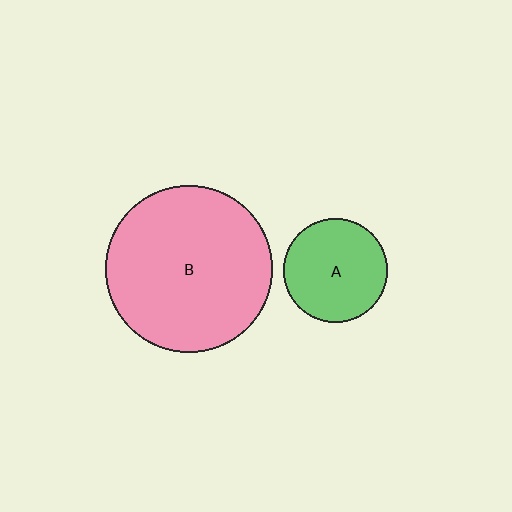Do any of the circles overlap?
No, none of the circles overlap.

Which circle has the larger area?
Circle B (pink).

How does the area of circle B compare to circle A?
Approximately 2.6 times.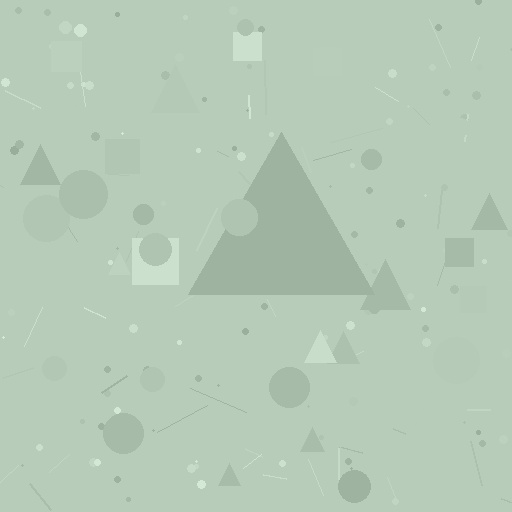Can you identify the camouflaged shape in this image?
The camouflaged shape is a triangle.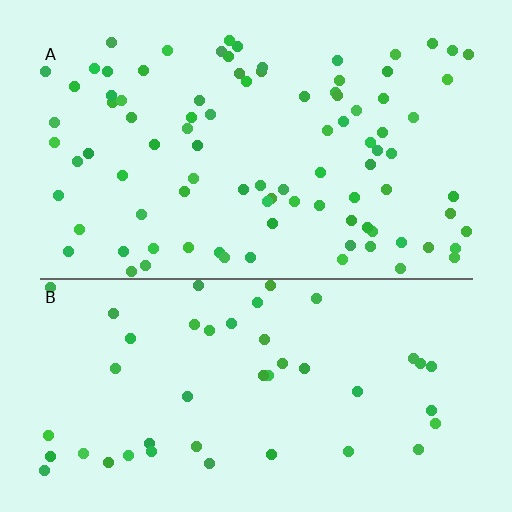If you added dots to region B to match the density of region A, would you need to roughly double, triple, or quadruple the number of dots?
Approximately double.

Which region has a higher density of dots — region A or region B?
A (the top).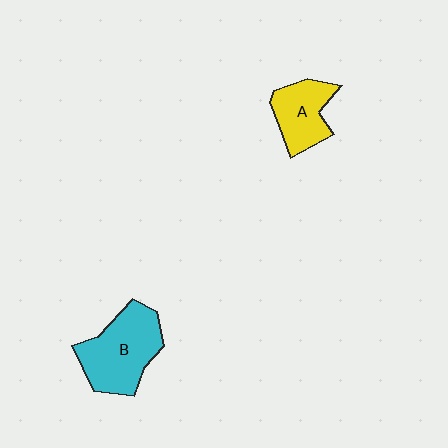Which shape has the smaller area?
Shape A (yellow).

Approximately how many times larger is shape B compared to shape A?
Approximately 1.5 times.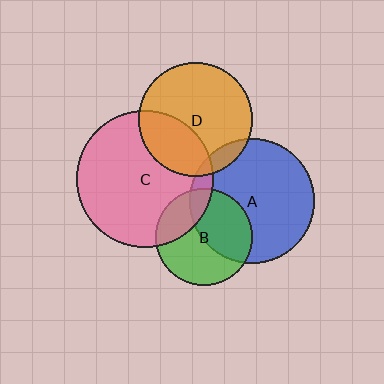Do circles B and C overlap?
Yes.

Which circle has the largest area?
Circle C (pink).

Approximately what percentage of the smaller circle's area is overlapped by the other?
Approximately 25%.